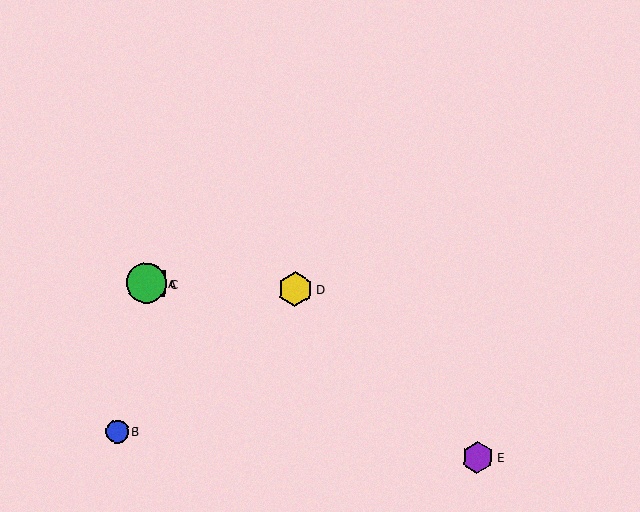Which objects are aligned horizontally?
Objects A, C, D are aligned horizontally.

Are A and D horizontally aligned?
Yes, both are at y≈284.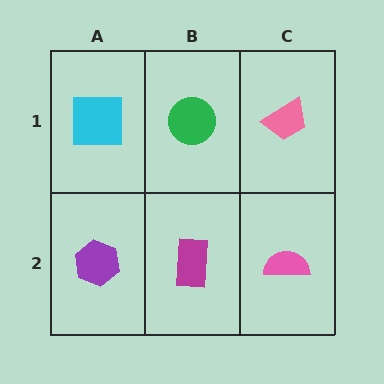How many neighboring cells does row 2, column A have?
2.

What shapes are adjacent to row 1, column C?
A pink semicircle (row 2, column C), a green circle (row 1, column B).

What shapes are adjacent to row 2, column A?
A cyan square (row 1, column A), a magenta rectangle (row 2, column B).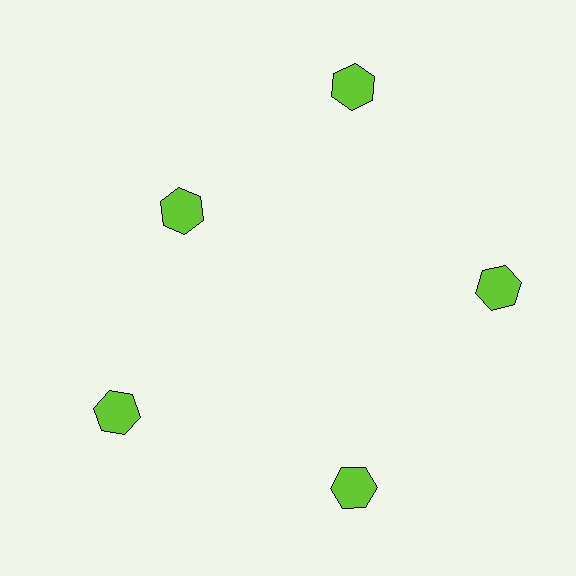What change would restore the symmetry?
The symmetry would be restored by moving it outward, back onto the ring so that all 5 hexagons sit at equal angles and equal distance from the center.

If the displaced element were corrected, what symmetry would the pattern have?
It would have 5-fold rotational symmetry — the pattern would map onto itself every 72 degrees.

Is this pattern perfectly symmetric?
No. The 5 lime hexagons are arranged in a ring, but one element near the 10 o'clock position is pulled inward toward the center, breaking the 5-fold rotational symmetry.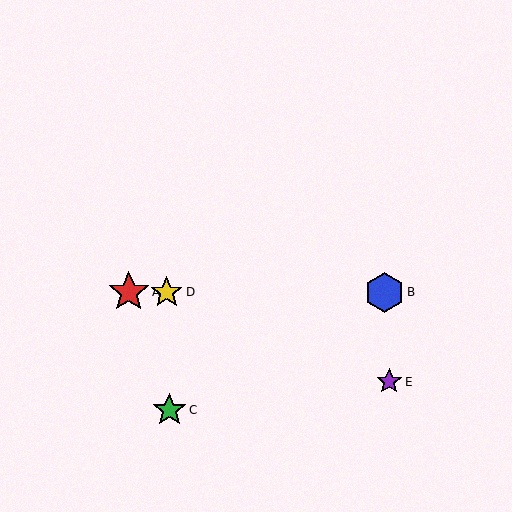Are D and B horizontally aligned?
Yes, both are at y≈292.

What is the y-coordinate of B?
Object B is at y≈292.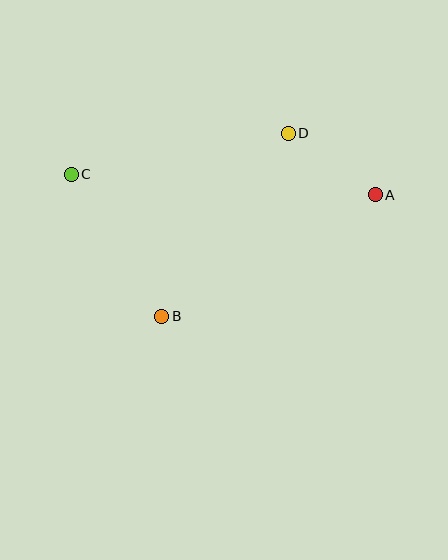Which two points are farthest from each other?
Points A and C are farthest from each other.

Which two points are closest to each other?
Points A and D are closest to each other.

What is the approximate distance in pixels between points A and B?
The distance between A and B is approximately 246 pixels.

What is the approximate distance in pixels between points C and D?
The distance between C and D is approximately 221 pixels.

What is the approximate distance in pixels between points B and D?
The distance between B and D is approximately 223 pixels.